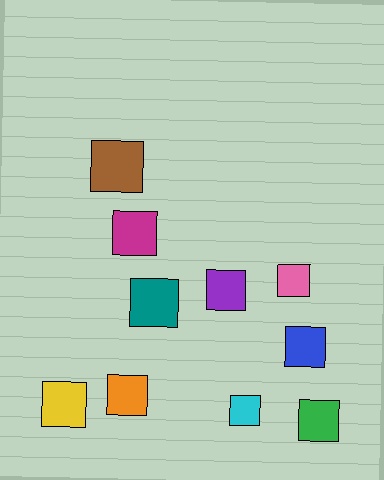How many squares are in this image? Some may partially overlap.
There are 10 squares.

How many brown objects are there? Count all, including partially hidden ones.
There is 1 brown object.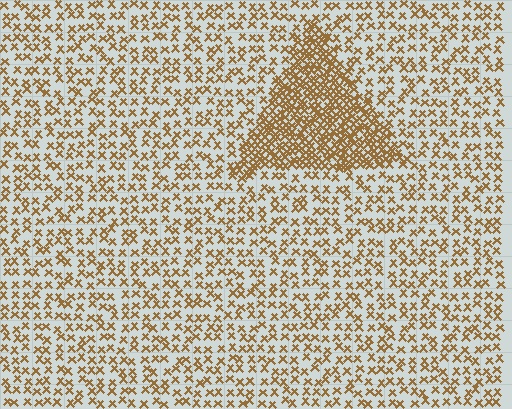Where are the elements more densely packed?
The elements are more densely packed inside the triangle boundary.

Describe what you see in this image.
The image contains small brown elements arranged at two different densities. A triangle-shaped region is visible where the elements are more densely packed than the surrounding area.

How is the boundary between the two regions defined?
The boundary is defined by a change in element density (approximately 2.5x ratio). All elements are the same color, size, and shape.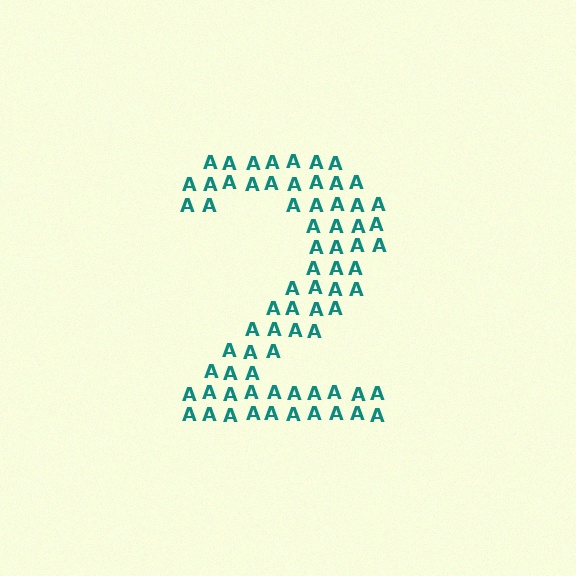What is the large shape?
The large shape is the digit 2.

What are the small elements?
The small elements are letter A's.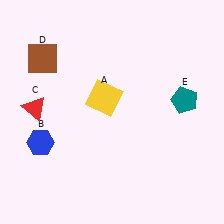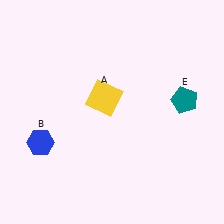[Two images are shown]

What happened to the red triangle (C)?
The red triangle (C) was removed in Image 2. It was in the top-left area of Image 1.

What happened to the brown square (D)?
The brown square (D) was removed in Image 2. It was in the top-left area of Image 1.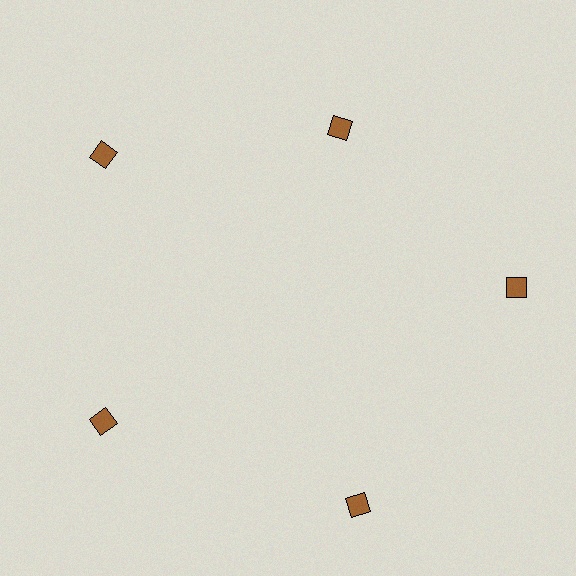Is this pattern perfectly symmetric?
No. The 5 brown diamonds are arranged in a ring, but one element near the 1 o'clock position is pulled inward toward the center, breaking the 5-fold rotational symmetry.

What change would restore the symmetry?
The symmetry would be restored by moving it outward, back onto the ring so that all 5 diamonds sit at equal angles and equal distance from the center.